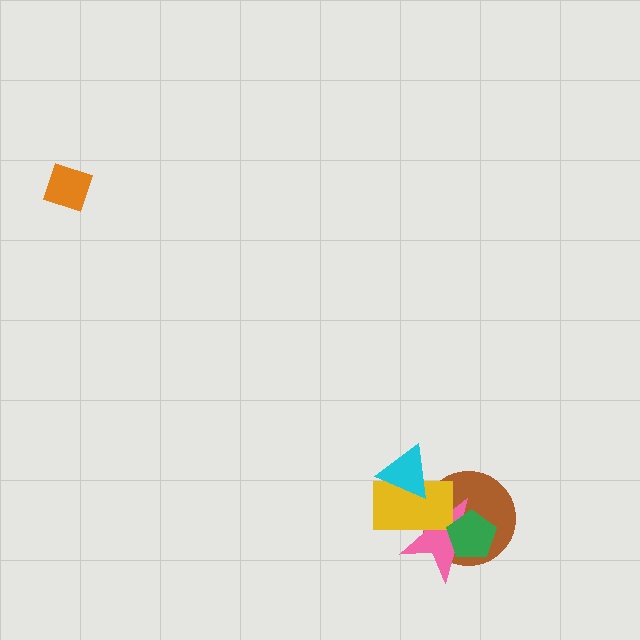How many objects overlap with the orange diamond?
0 objects overlap with the orange diamond.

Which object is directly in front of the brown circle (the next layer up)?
The pink star is directly in front of the brown circle.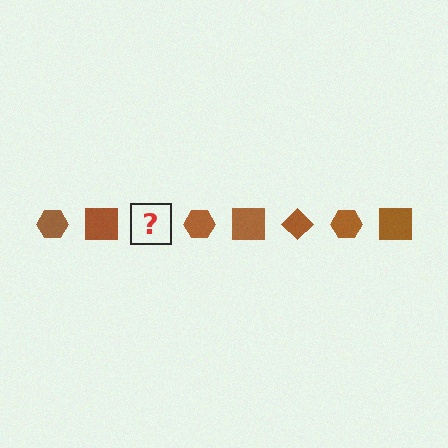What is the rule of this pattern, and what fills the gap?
The rule is that the pattern cycles through hexagon, square, diamond shapes in brown. The gap should be filled with a brown diamond.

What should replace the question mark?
The question mark should be replaced with a brown diamond.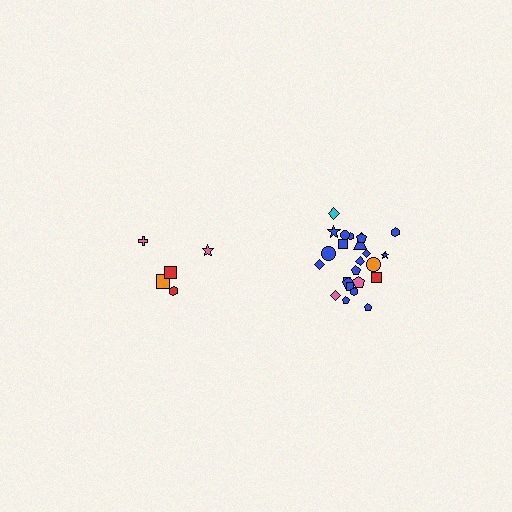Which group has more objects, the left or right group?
The right group.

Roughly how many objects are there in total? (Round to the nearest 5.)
Roughly 30 objects in total.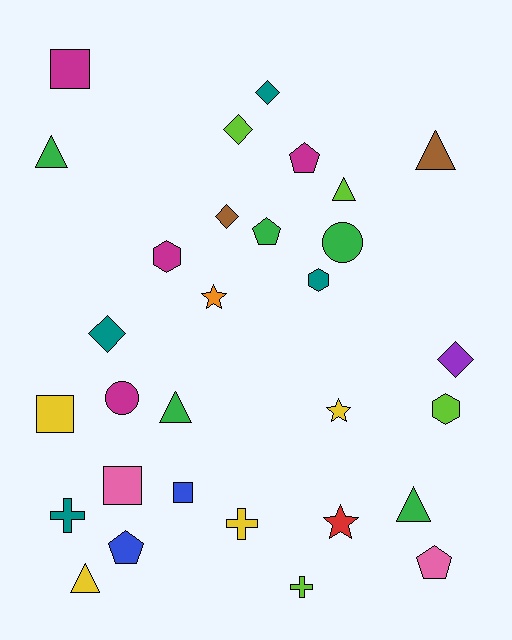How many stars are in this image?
There are 3 stars.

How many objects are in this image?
There are 30 objects.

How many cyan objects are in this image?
There are no cyan objects.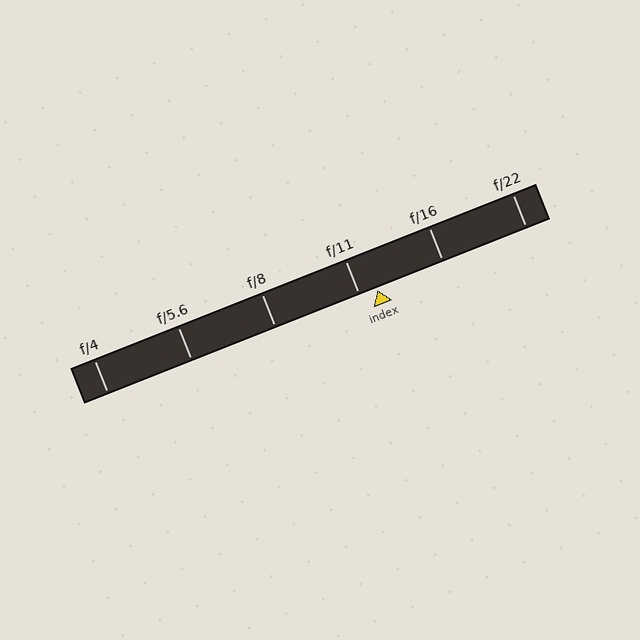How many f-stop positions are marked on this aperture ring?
There are 6 f-stop positions marked.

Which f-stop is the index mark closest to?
The index mark is closest to f/11.